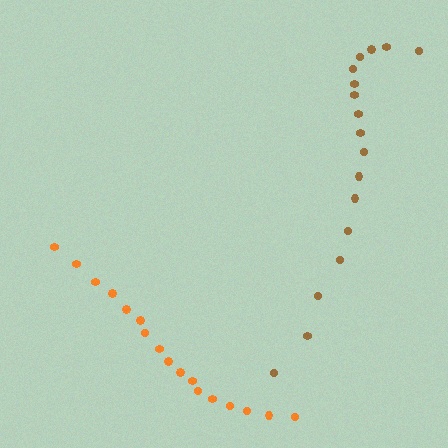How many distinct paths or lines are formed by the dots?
There are 2 distinct paths.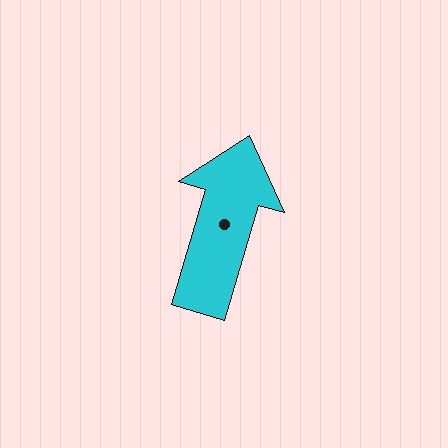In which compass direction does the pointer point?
North.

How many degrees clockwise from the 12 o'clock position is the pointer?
Approximately 16 degrees.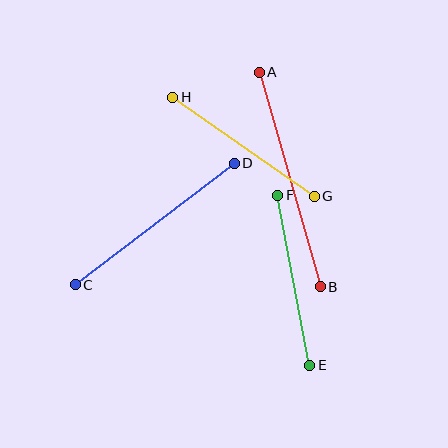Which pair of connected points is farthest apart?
Points A and B are farthest apart.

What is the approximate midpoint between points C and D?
The midpoint is at approximately (155, 224) pixels.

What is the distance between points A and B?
The distance is approximately 223 pixels.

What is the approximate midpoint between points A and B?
The midpoint is at approximately (290, 179) pixels.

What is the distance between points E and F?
The distance is approximately 173 pixels.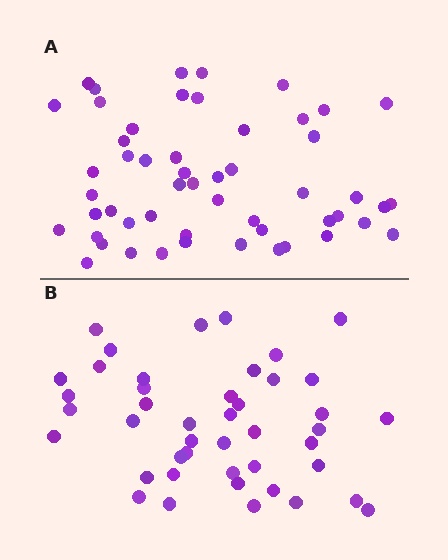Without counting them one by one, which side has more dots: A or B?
Region A (the top region) has more dots.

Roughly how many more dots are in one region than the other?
Region A has roughly 8 or so more dots than region B.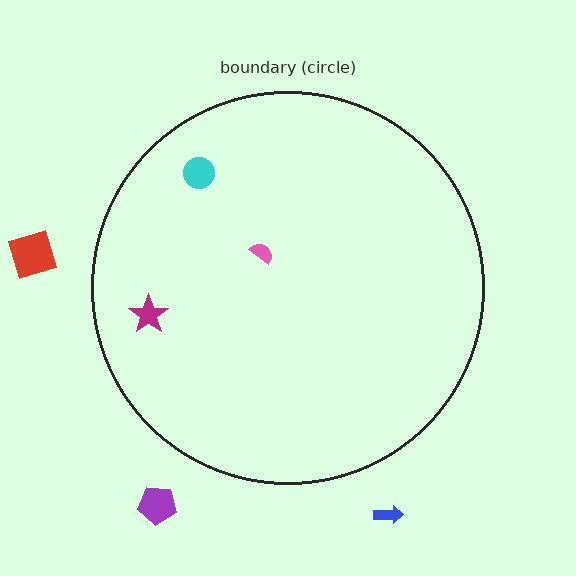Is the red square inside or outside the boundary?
Outside.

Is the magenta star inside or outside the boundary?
Inside.